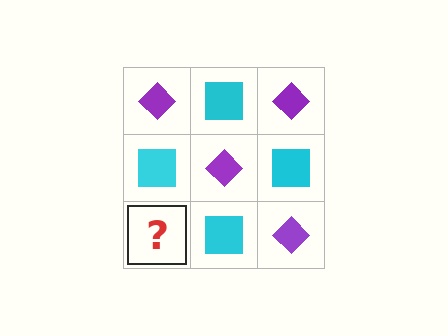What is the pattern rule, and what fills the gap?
The rule is that it alternates purple diamond and cyan square in a checkerboard pattern. The gap should be filled with a purple diamond.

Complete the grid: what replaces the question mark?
The question mark should be replaced with a purple diamond.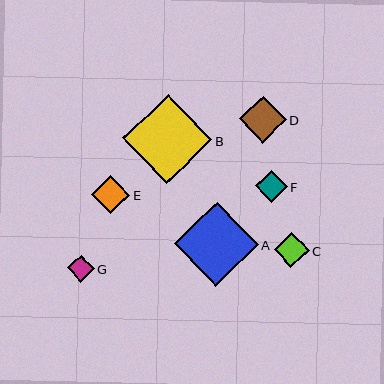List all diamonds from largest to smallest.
From largest to smallest: B, A, D, E, C, F, G.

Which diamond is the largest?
Diamond B is the largest with a size of approximately 89 pixels.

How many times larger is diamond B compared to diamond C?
Diamond B is approximately 2.5 times the size of diamond C.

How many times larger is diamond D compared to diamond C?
Diamond D is approximately 1.3 times the size of diamond C.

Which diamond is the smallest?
Diamond G is the smallest with a size of approximately 27 pixels.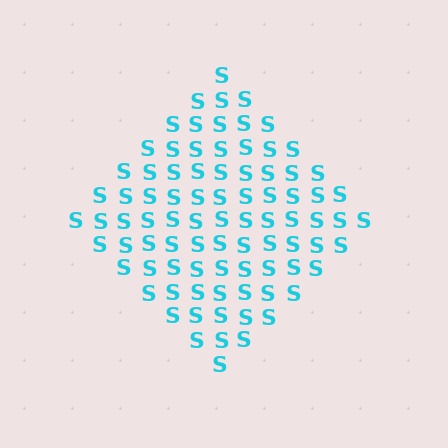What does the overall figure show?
The overall figure shows a diamond.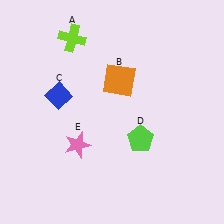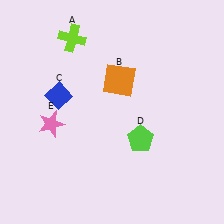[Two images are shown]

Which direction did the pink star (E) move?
The pink star (E) moved left.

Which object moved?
The pink star (E) moved left.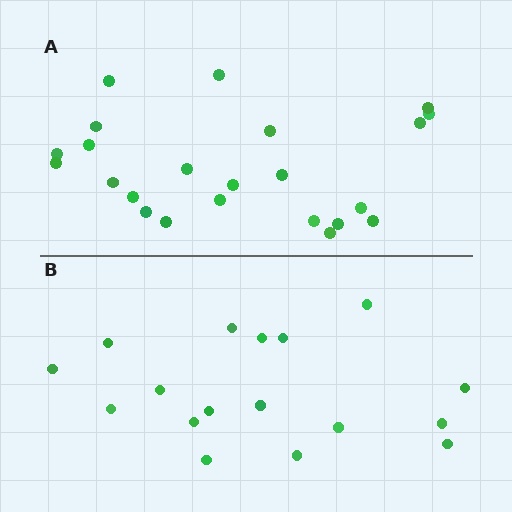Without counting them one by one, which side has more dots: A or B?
Region A (the top region) has more dots.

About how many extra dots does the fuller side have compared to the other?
Region A has about 6 more dots than region B.